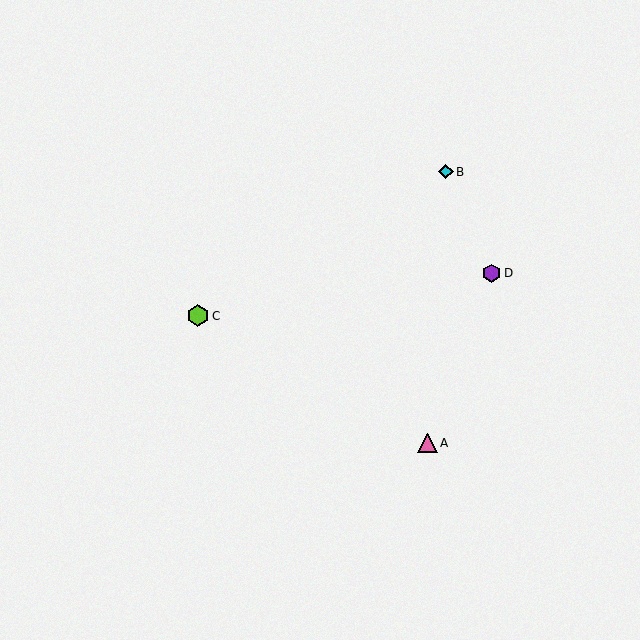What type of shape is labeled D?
Shape D is a purple hexagon.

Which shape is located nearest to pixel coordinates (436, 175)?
The cyan diamond (labeled B) at (446, 172) is nearest to that location.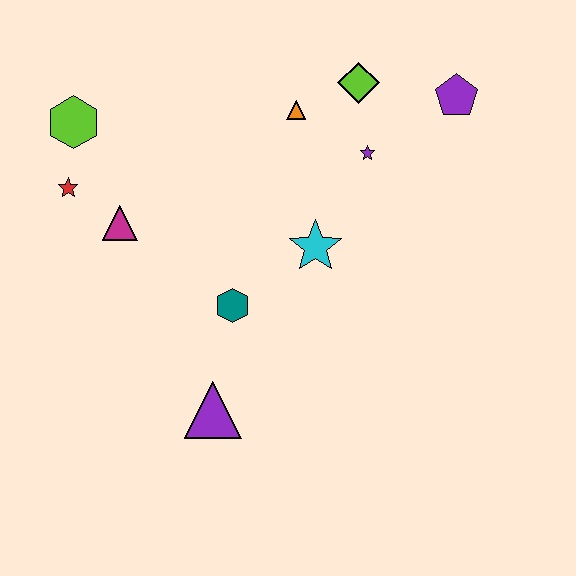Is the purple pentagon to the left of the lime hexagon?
No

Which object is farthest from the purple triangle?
The purple pentagon is farthest from the purple triangle.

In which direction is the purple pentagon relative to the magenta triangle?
The purple pentagon is to the right of the magenta triangle.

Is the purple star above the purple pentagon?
No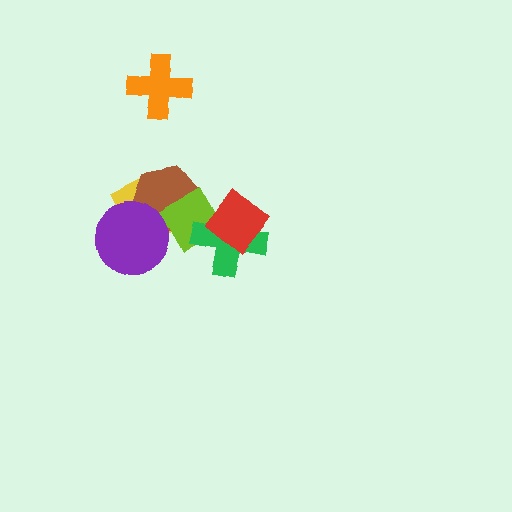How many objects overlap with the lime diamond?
5 objects overlap with the lime diamond.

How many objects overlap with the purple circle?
3 objects overlap with the purple circle.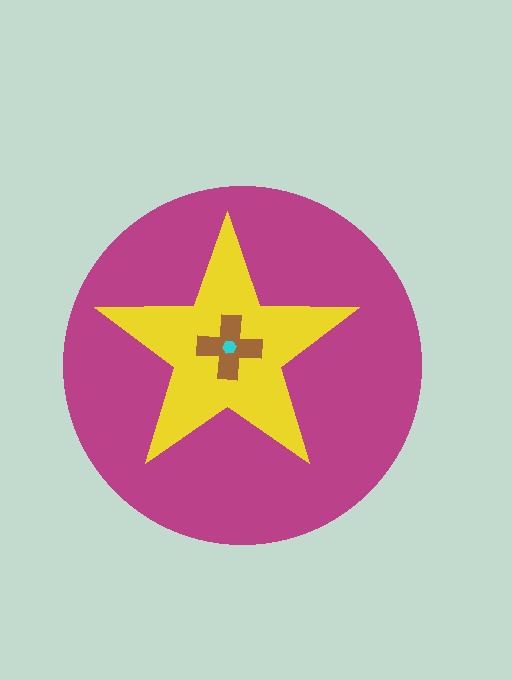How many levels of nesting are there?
4.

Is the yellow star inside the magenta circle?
Yes.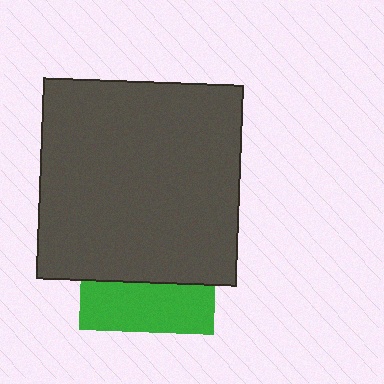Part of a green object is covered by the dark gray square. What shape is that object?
It is a square.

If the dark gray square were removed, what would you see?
You would see the complete green square.